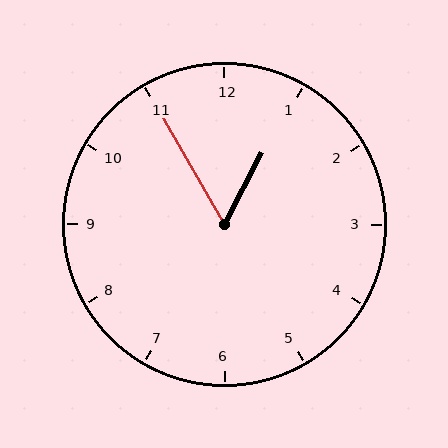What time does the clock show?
12:55.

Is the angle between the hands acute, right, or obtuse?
It is acute.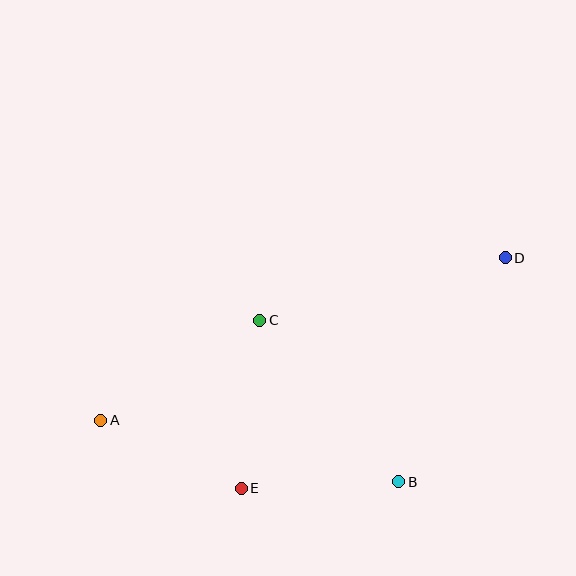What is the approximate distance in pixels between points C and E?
The distance between C and E is approximately 169 pixels.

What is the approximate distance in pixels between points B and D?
The distance between B and D is approximately 248 pixels.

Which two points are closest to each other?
Points A and E are closest to each other.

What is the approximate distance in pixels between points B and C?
The distance between B and C is approximately 213 pixels.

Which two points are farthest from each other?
Points A and D are farthest from each other.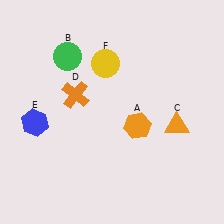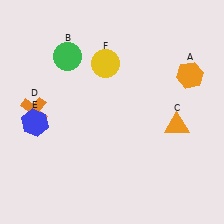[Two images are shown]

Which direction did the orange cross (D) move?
The orange cross (D) moved left.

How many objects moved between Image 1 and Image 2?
2 objects moved between the two images.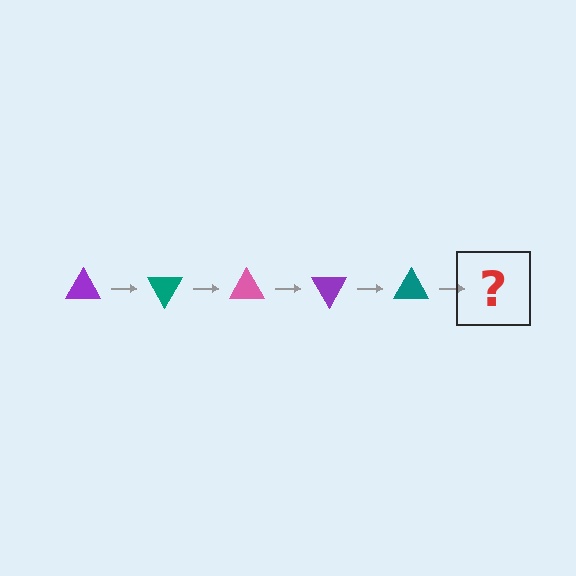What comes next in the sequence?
The next element should be a pink triangle, rotated 300 degrees from the start.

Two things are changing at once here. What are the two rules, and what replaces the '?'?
The two rules are that it rotates 60 degrees each step and the color cycles through purple, teal, and pink. The '?' should be a pink triangle, rotated 300 degrees from the start.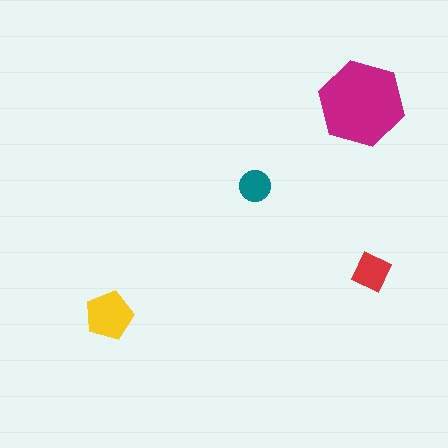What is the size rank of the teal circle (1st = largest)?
4th.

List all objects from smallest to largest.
The teal circle, the red square, the yellow pentagon, the magenta hexagon.